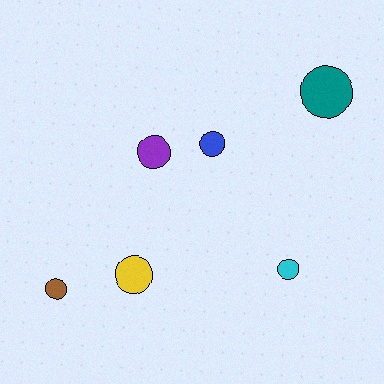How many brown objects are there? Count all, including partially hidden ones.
There is 1 brown object.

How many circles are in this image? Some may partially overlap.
There are 6 circles.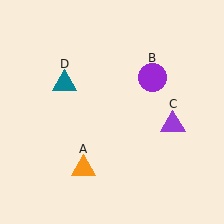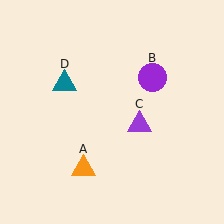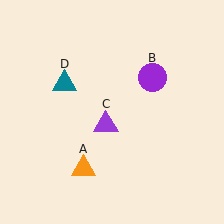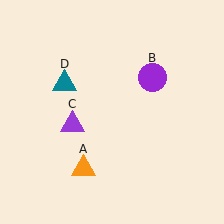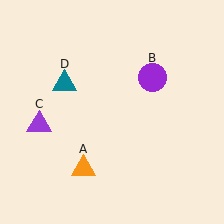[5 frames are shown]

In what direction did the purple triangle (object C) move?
The purple triangle (object C) moved left.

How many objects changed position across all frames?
1 object changed position: purple triangle (object C).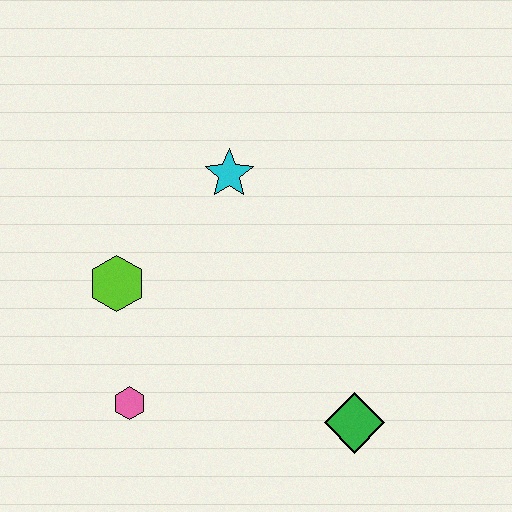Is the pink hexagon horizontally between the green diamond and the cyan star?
No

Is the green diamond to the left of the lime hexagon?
No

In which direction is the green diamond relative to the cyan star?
The green diamond is below the cyan star.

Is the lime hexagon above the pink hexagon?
Yes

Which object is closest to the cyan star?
The lime hexagon is closest to the cyan star.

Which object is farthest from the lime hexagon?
The green diamond is farthest from the lime hexagon.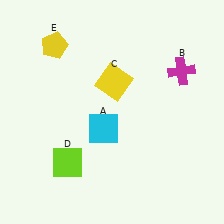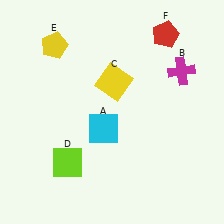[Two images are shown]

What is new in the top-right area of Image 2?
A red pentagon (F) was added in the top-right area of Image 2.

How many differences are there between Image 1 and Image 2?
There is 1 difference between the two images.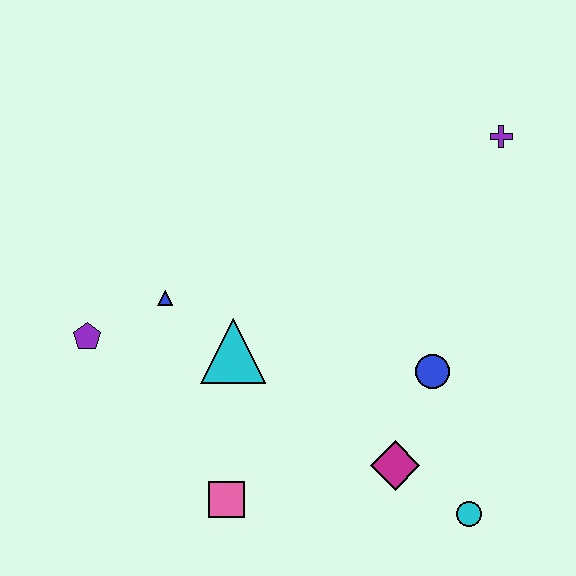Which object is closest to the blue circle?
The magenta diamond is closest to the blue circle.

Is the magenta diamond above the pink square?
Yes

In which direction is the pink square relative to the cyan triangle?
The pink square is below the cyan triangle.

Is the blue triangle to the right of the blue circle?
No